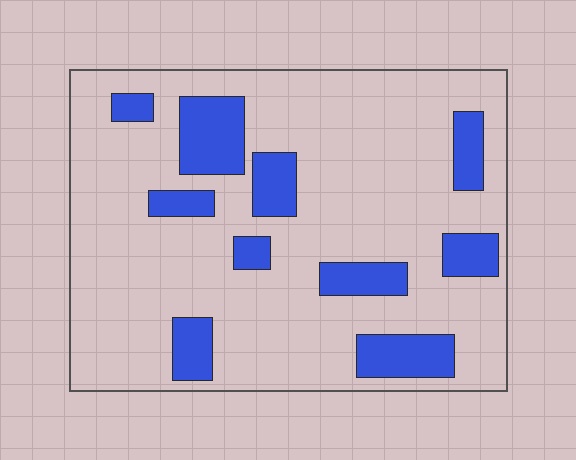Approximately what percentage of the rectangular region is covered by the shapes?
Approximately 20%.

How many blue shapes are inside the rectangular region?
10.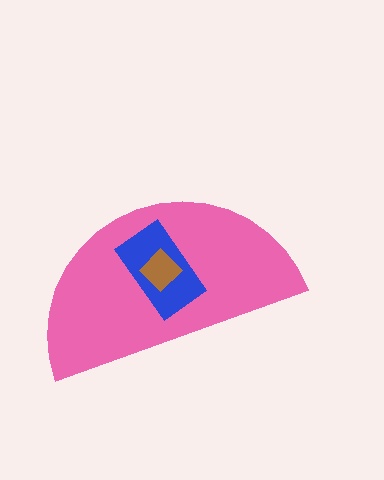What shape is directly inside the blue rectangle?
The brown diamond.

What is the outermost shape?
The pink semicircle.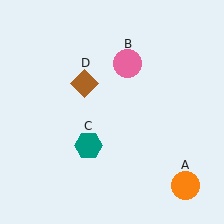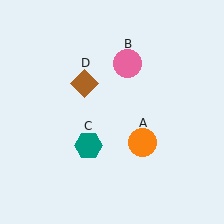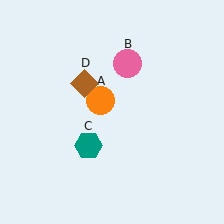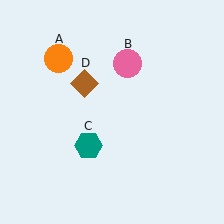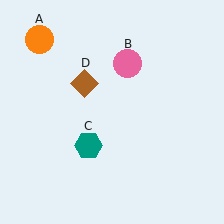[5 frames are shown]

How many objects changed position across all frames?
1 object changed position: orange circle (object A).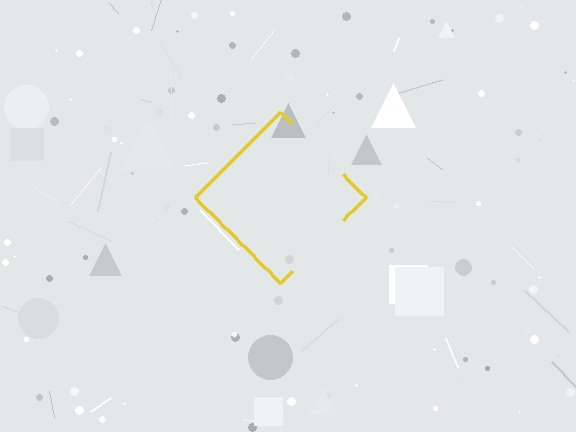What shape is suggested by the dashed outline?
The dashed outline suggests a diamond.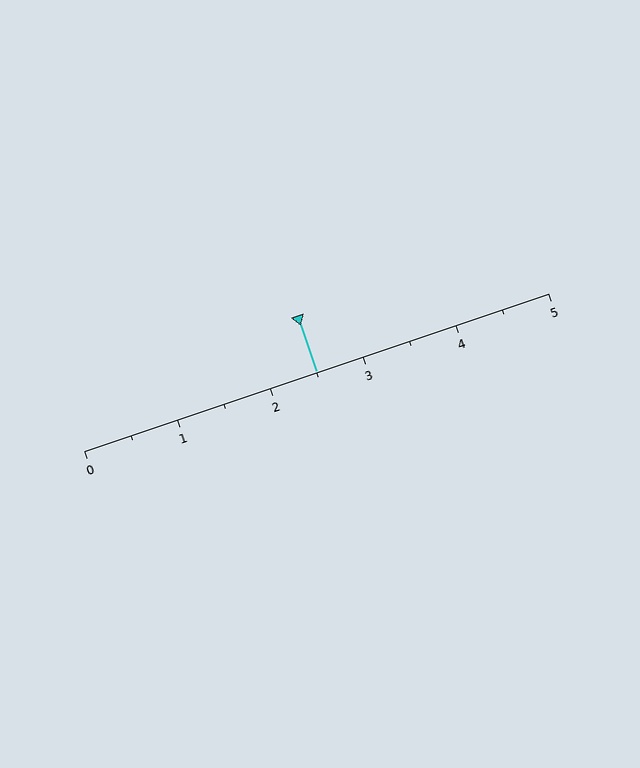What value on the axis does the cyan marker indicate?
The marker indicates approximately 2.5.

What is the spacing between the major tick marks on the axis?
The major ticks are spaced 1 apart.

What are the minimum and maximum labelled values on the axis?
The axis runs from 0 to 5.